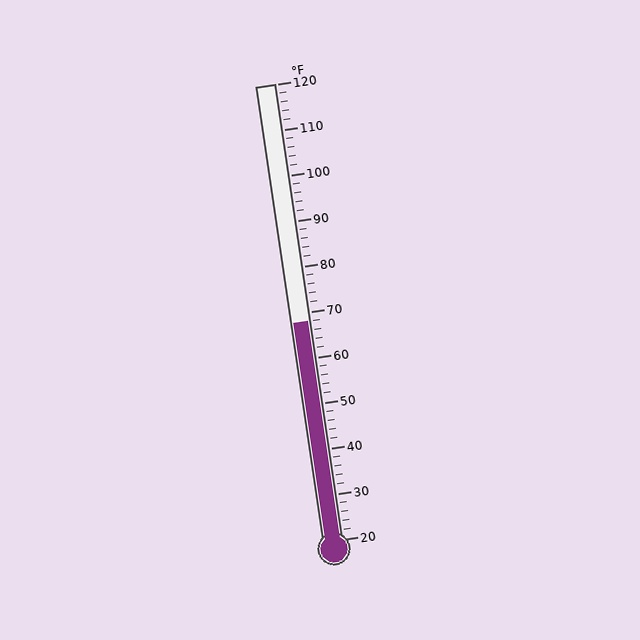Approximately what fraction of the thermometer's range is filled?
The thermometer is filled to approximately 50% of its range.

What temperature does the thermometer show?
The thermometer shows approximately 68°F.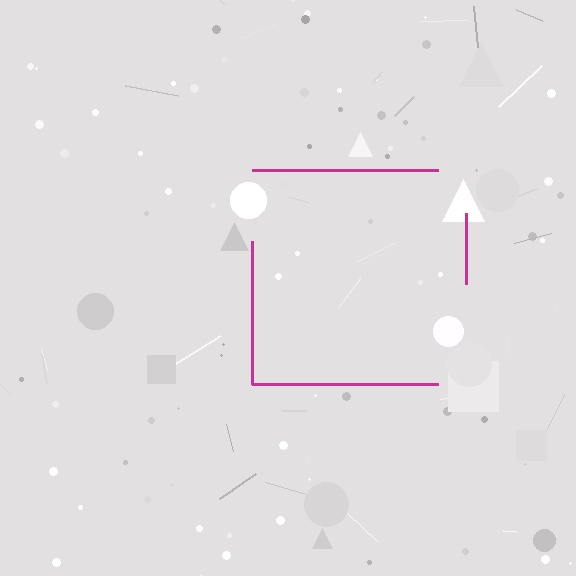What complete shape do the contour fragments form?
The contour fragments form a square.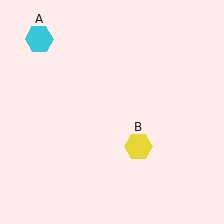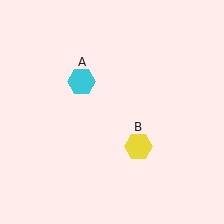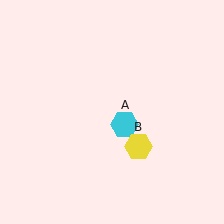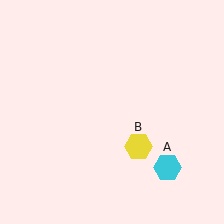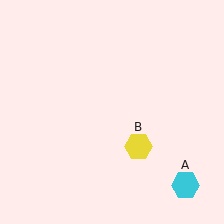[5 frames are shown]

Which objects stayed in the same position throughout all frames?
Yellow hexagon (object B) remained stationary.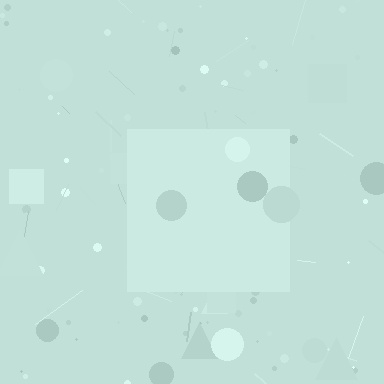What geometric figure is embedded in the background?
A square is embedded in the background.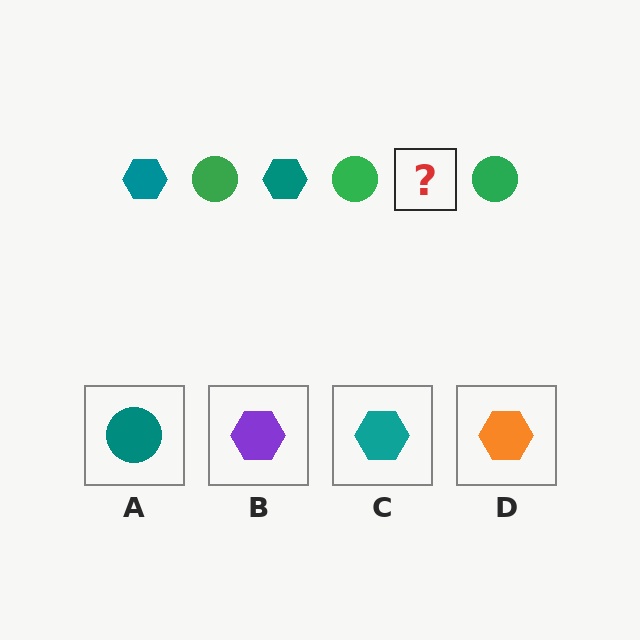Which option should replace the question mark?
Option C.